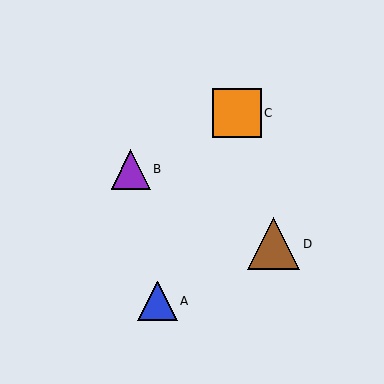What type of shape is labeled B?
Shape B is a purple triangle.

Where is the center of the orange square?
The center of the orange square is at (237, 113).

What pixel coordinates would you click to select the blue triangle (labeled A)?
Click at (157, 301) to select the blue triangle A.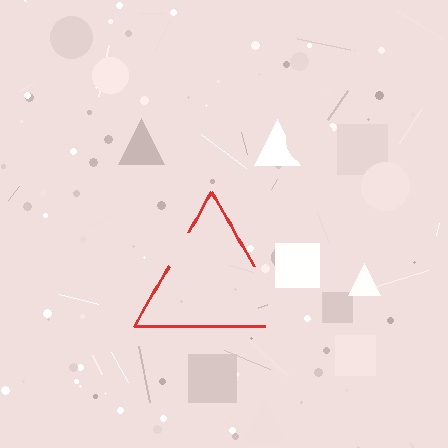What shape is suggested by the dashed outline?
The dashed outline suggests a triangle.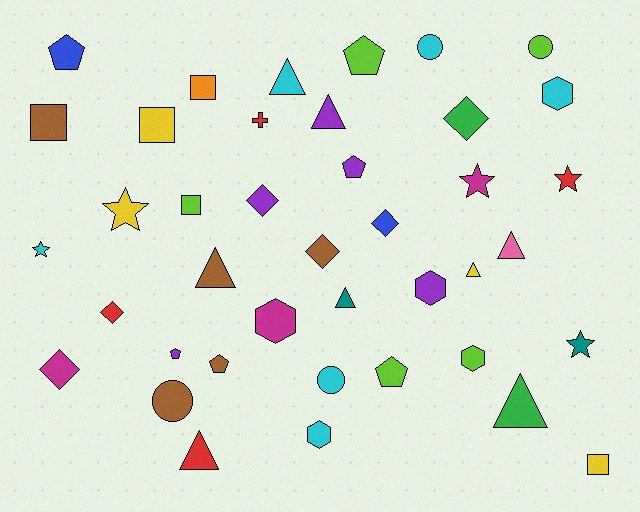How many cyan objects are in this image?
There are 6 cyan objects.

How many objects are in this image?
There are 40 objects.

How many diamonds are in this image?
There are 6 diamonds.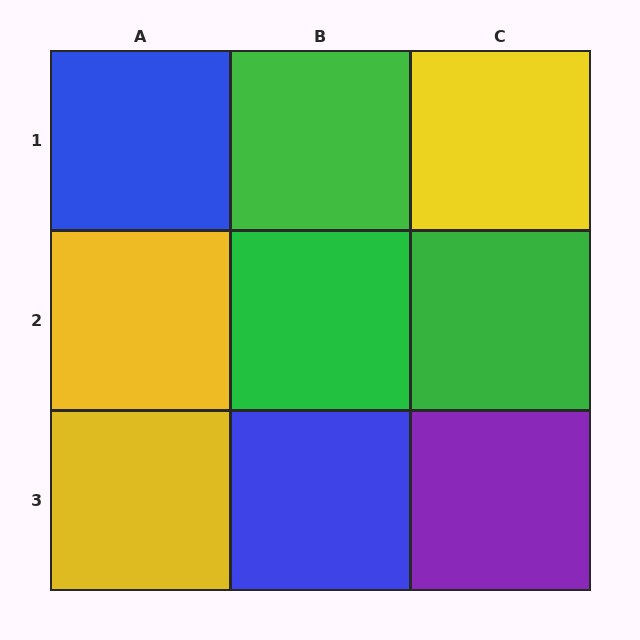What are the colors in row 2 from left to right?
Yellow, green, green.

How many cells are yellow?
3 cells are yellow.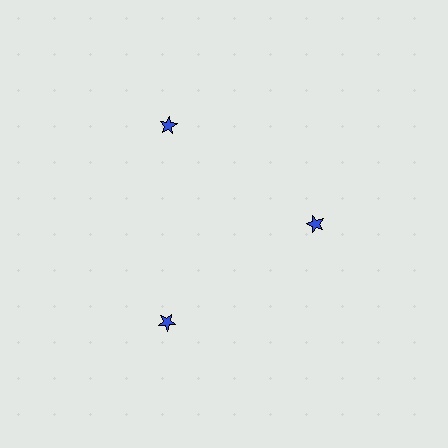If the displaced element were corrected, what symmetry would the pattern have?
It would have 3-fold rotational symmetry — the pattern would map onto itself every 120 degrees.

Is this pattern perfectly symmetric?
No. The 3 blue stars are arranged in a ring, but one element near the 3 o'clock position is pulled inward toward the center, breaking the 3-fold rotational symmetry.